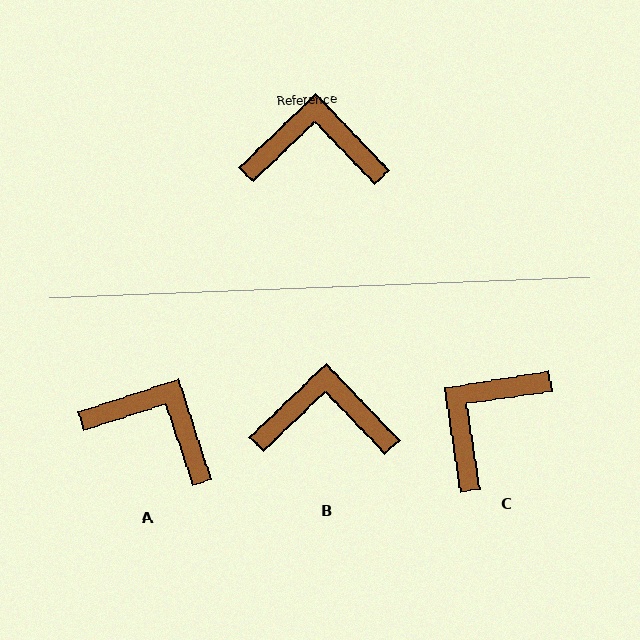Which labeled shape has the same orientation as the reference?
B.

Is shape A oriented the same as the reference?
No, it is off by about 26 degrees.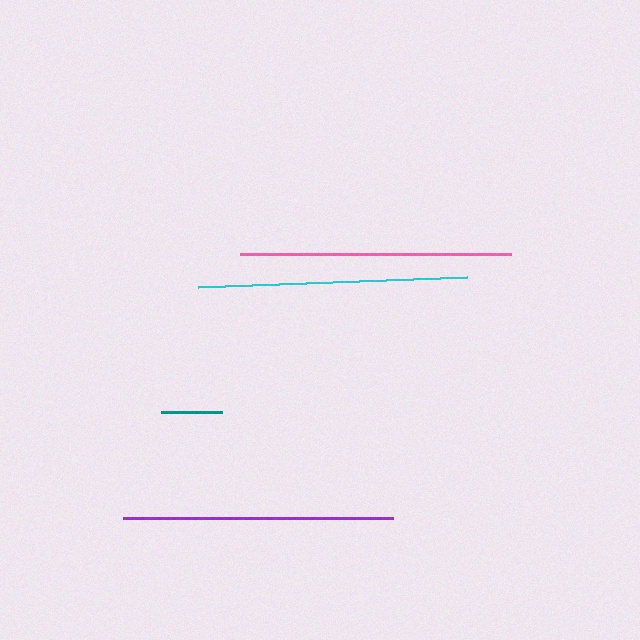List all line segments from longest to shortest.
From longest to shortest: pink, purple, cyan, teal.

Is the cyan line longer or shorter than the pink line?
The pink line is longer than the cyan line.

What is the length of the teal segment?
The teal segment is approximately 61 pixels long.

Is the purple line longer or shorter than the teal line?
The purple line is longer than the teal line.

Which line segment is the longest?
The pink line is the longest at approximately 270 pixels.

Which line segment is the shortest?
The teal line is the shortest at approximately 61 pixels.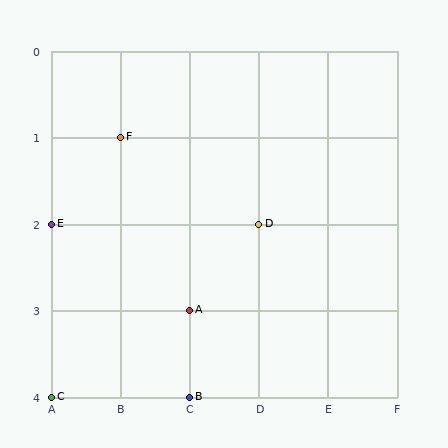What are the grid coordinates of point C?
Point C is at grid coordinates (A, 4).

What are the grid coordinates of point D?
Point D is at grid coordinates (D, 2).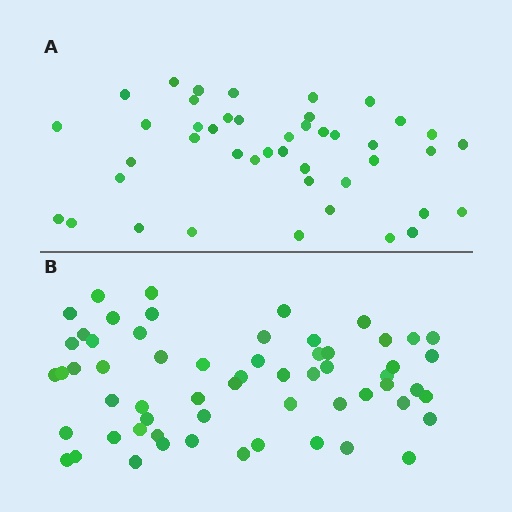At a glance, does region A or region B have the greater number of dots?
Region B (the bottom region) has more dots.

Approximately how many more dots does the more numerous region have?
Region B has approximately 15 more dots than region A.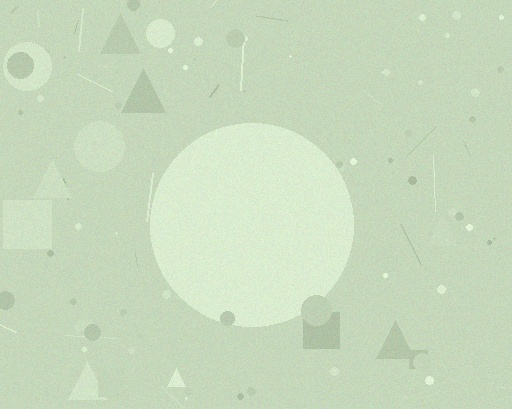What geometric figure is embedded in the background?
A circle is embedded in the background.